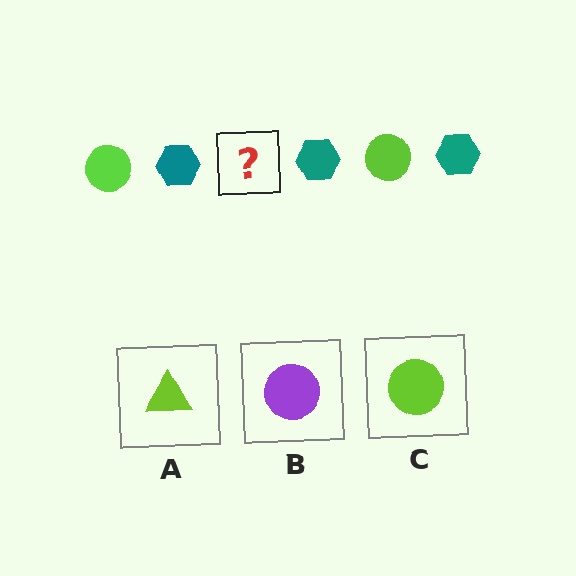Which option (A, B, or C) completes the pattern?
C.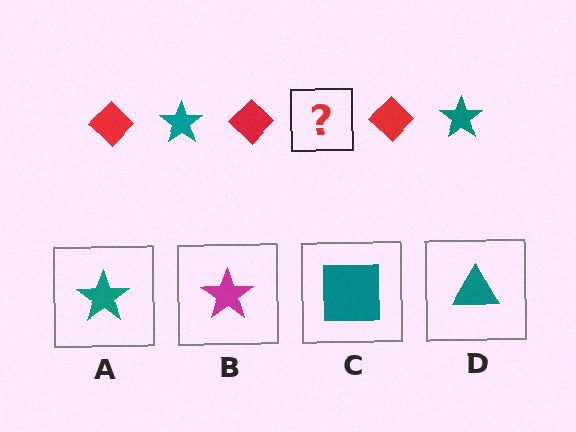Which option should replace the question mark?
Option A.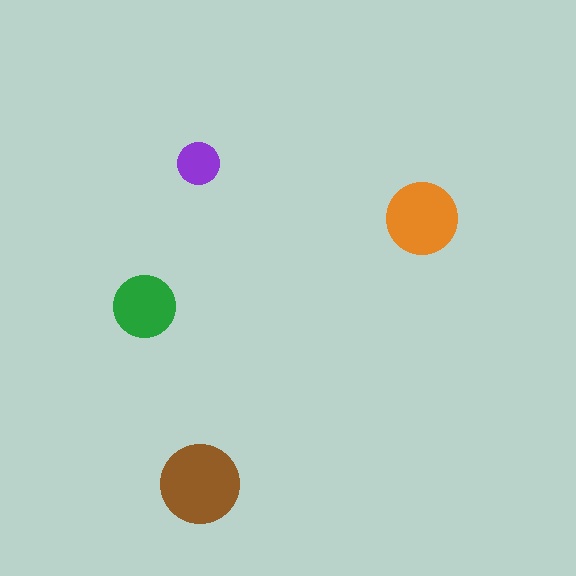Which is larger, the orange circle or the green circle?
The orange one.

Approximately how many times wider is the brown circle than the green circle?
About 1.5 times wider.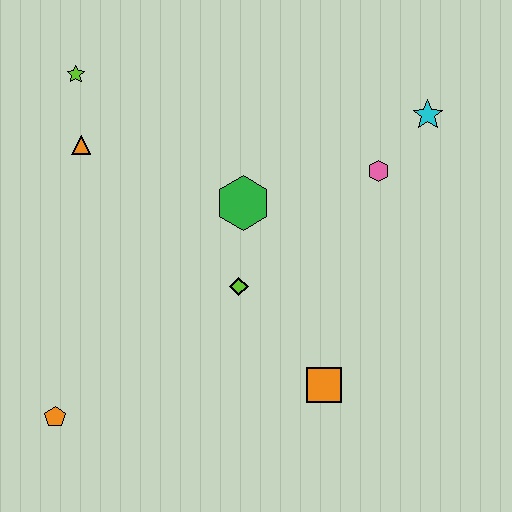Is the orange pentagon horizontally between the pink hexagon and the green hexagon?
No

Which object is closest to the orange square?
The lime diamond is closest to the orange square.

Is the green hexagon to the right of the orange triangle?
Yes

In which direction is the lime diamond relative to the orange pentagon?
The lime diamond is to the right of the orange pentagon.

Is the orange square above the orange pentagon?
Yes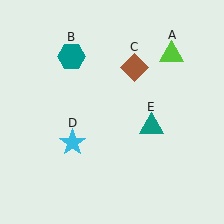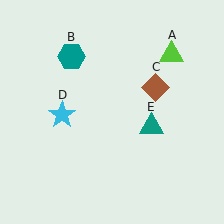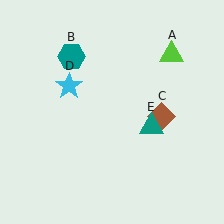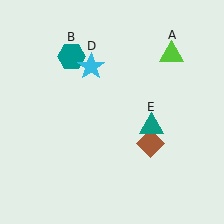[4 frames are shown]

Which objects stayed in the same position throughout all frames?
Lime triangle (object A) and teal hexagon (object B) and teal triangle (object E) remained stationary.